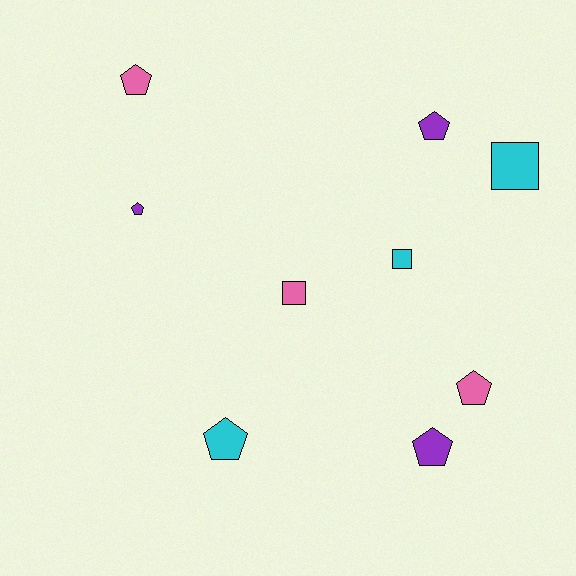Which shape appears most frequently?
Pentagon, with 6 objects.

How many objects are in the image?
There are 9 objects.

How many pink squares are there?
There is 1 pink square.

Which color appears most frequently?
Pink, with 3 objects.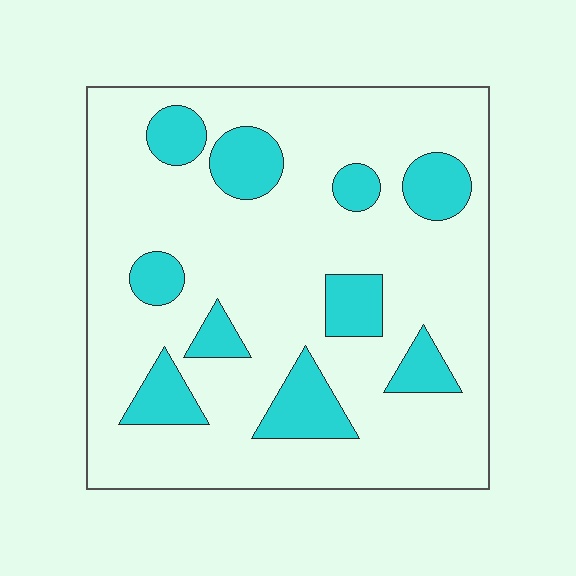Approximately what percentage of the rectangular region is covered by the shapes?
Approximately 20%.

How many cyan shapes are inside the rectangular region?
10.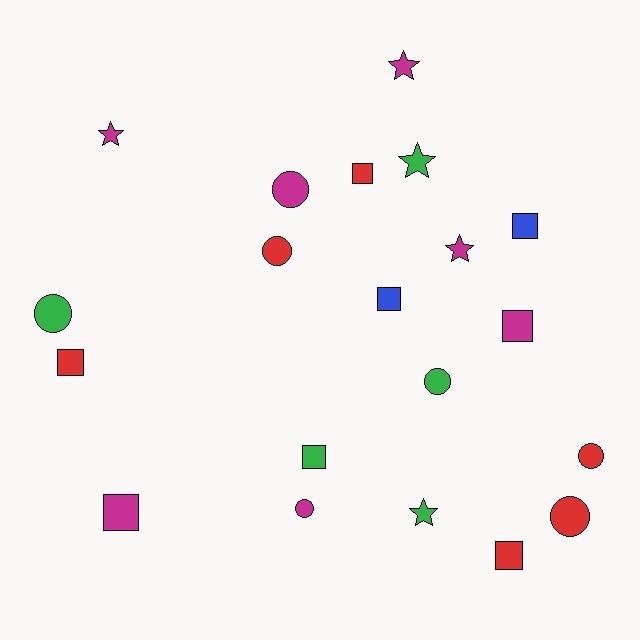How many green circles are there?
There are 2 green circles.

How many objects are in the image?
There are 20 objects.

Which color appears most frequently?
Magenta, with 7 objects.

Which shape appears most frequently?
Square, with 8 objects.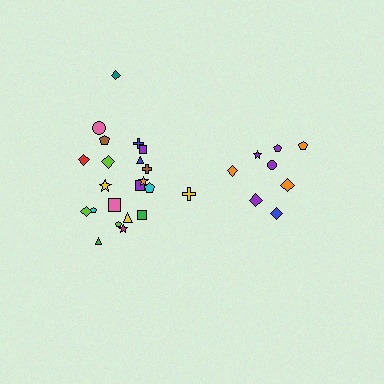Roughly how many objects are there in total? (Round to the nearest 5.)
Roughly 30 objects in total.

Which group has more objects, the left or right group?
The left group.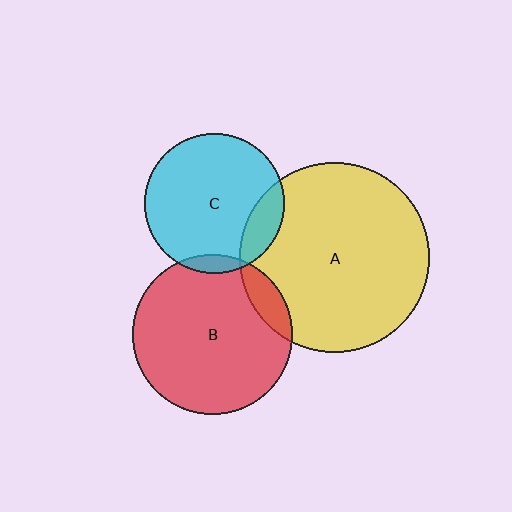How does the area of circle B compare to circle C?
Approximately 1.3 times.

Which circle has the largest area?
Circle A (yellow).